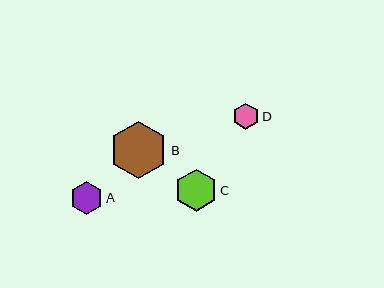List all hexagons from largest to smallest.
From largest to smallest: B, C, A, D.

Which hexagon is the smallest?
Hexagon D is the smallest with a size of approximately 26 pixels.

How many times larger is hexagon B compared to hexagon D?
Hexagon B is approximately 2.2 times the size of hexagon D.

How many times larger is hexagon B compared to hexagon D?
Hexagon B is approximately 2.2 times the size of hexagon D.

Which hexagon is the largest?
Hexagon B is the largest with a size of approximately 58 pixels.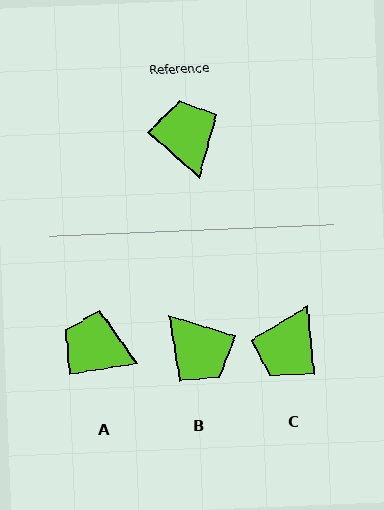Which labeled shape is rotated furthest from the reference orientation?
B, about 156 degrees away.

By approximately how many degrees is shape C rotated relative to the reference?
Approximately 137 degrees counter-clockwise.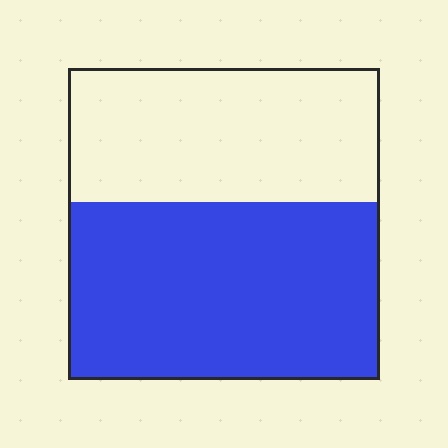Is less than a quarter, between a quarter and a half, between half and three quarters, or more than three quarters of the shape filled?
Between half and three quarters.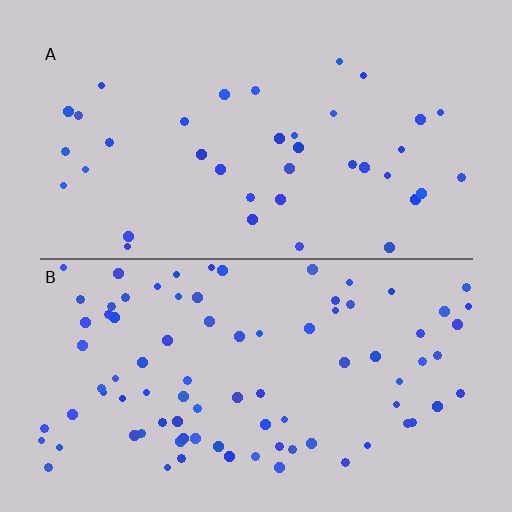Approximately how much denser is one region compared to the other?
Approximately 2.3× — region B over region A.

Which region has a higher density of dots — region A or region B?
B (the bottom).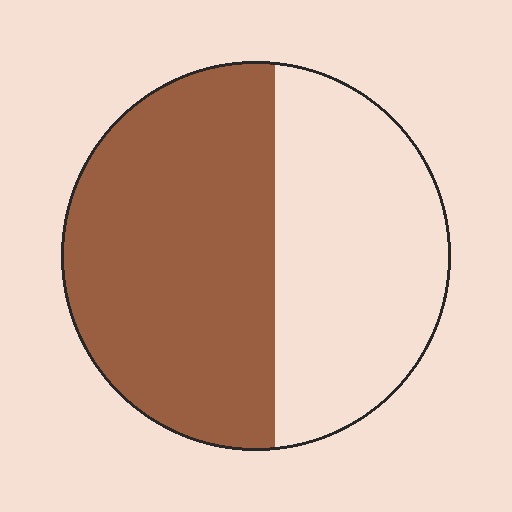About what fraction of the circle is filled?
About three fifths (3/5).